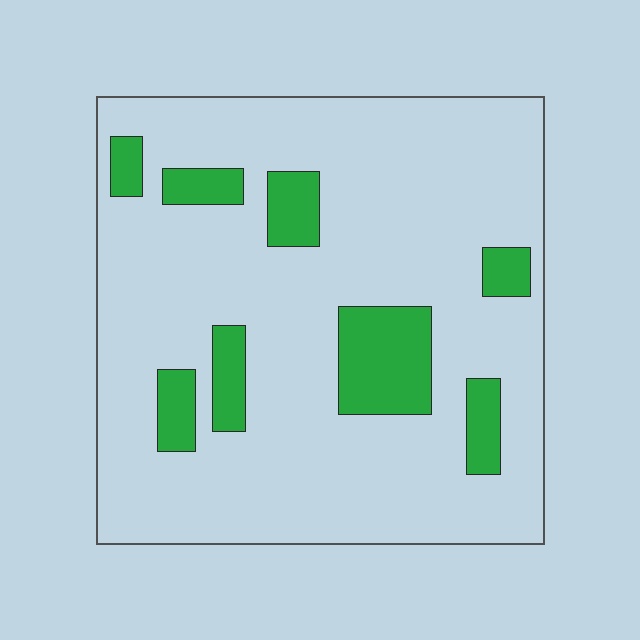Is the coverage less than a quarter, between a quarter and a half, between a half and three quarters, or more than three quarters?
Less than a quarter.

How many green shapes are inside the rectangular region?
8.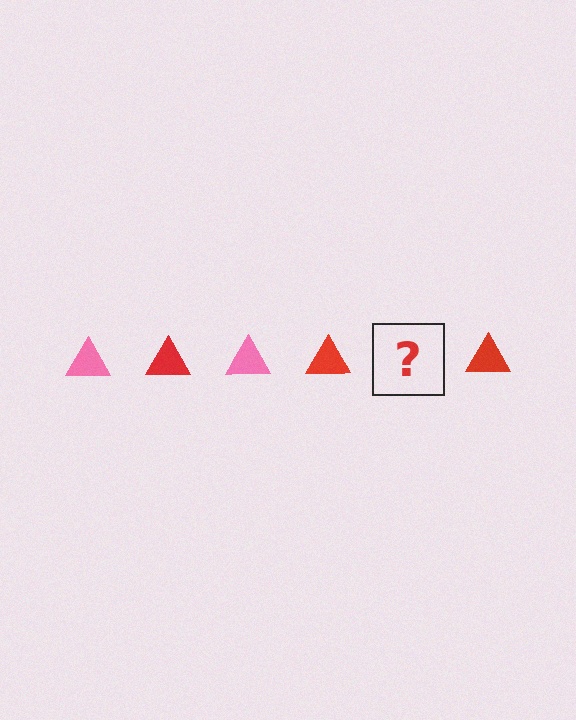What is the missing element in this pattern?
The missing element is a pink triangle.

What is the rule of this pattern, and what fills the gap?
The rule is that the pattern cycles through pink, red triangles. The gap should be filled with a pink triangle.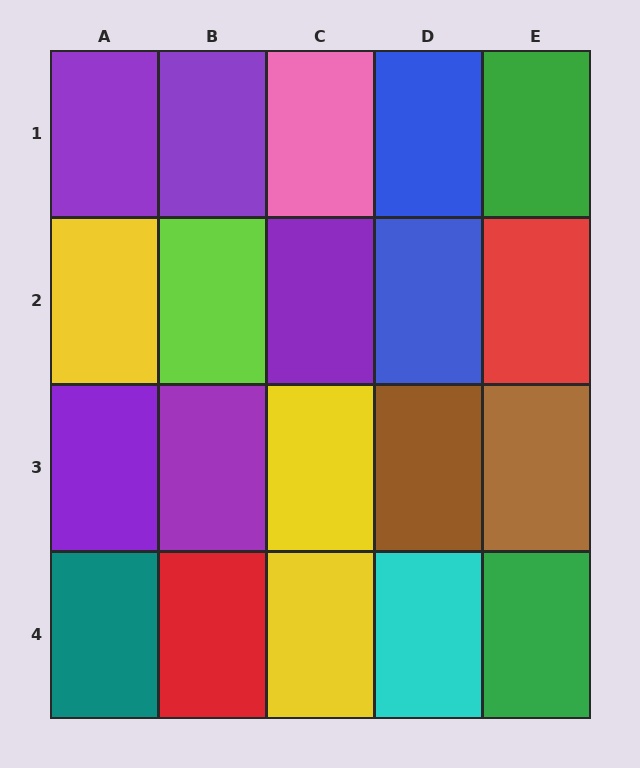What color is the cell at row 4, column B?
Red.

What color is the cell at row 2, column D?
Blue.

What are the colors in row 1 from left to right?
Purple, purple, pink, blue, green.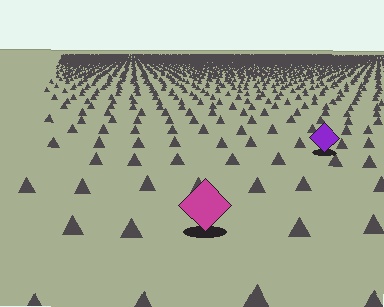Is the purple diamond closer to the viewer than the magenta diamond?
No. The magenta diamond is closer — you can tell from the texture gradient: the ground texture is coarser near it.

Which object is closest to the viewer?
The magenta diamond is closest. The texture marks near it are larger and more spread out.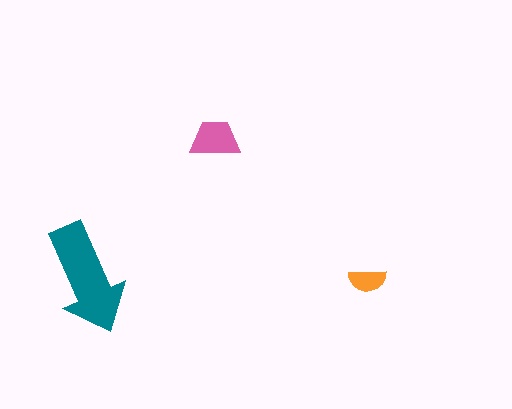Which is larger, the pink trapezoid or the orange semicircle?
The pink trapezoid.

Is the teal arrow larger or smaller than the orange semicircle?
Larger.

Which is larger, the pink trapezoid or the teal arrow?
The teal arrow.